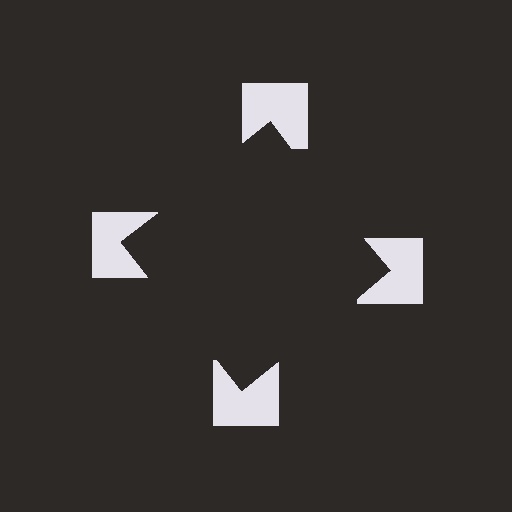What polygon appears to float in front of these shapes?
An illusory square — its edges are inferred from the aligned wedge cuts in the notched squares, not physically drawn.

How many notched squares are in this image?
There are 4 — one at each vertex of the illusory square.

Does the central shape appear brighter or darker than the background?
It typically appears slightly darker than the background, even though no actual brightness change is drawn.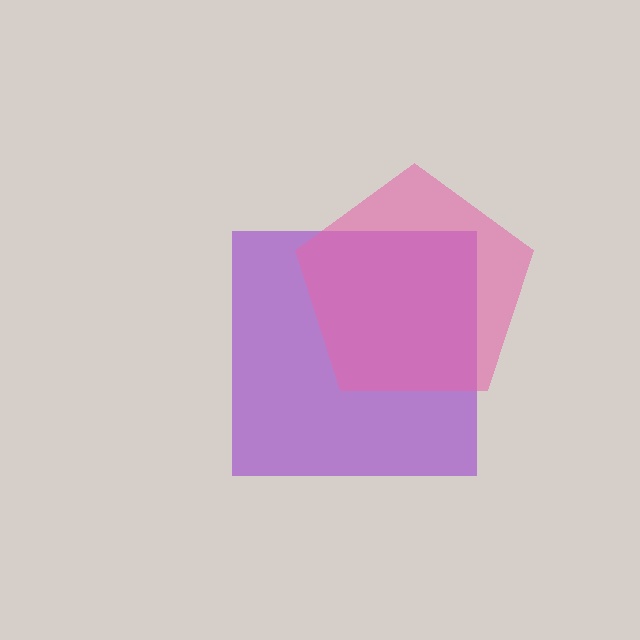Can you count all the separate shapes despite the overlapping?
Yes, there are 2 separate shapes.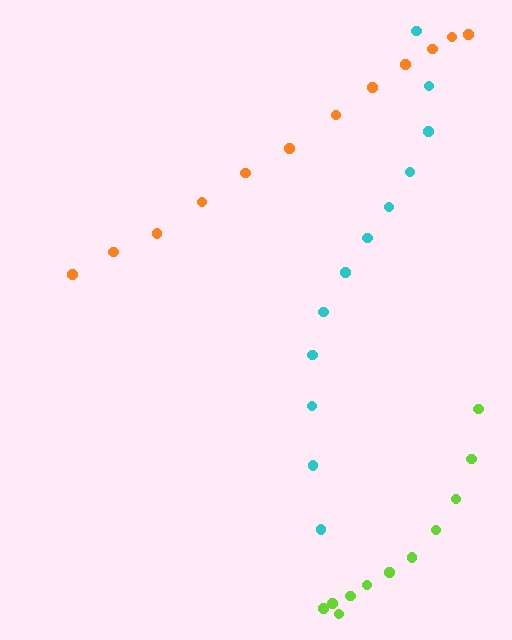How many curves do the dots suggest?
There are 3 distinct paths.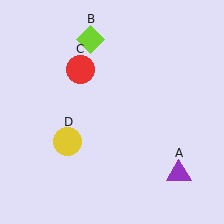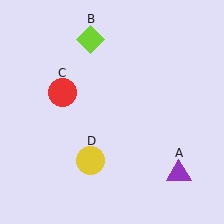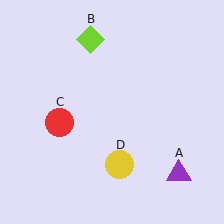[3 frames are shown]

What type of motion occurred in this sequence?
The red circle (object C), yellow circle (object D) rotated counterclockwise around the center of the scene.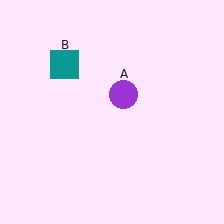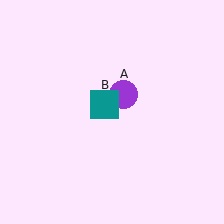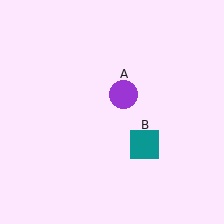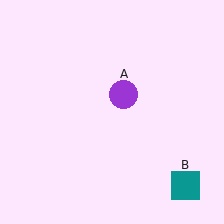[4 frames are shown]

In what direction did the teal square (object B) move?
The teal square (object B) moved down and to the right.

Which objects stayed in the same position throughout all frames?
Purple circle (object A) remained stationary.